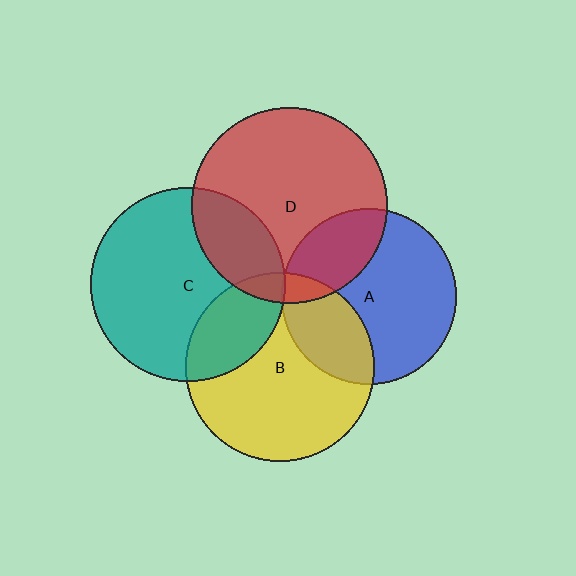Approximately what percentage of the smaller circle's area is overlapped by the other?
Approximately 30%.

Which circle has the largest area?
Circle D (red).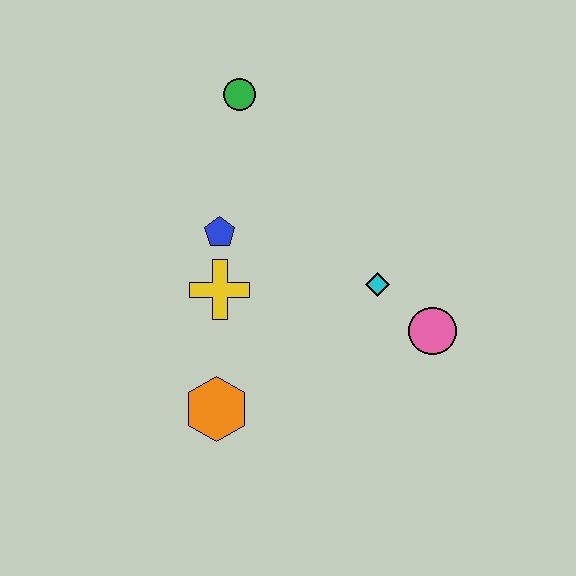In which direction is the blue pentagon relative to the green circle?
The blue pentagon is below the green circle.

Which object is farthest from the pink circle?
The green circle is farthest from the pink circle.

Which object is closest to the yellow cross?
The blue pentagon is closest to the yellow cross.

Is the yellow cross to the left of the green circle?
Yes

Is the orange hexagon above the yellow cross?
No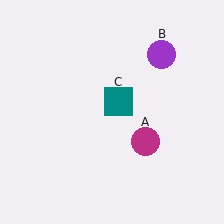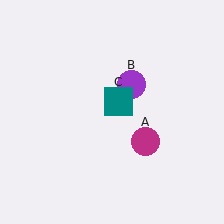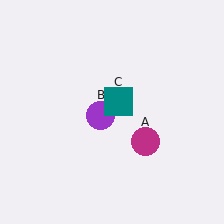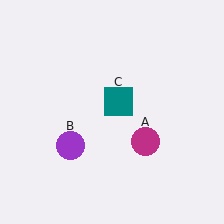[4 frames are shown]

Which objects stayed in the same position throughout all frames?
Magenta circle (object A) and teal square (object C) remained stationary.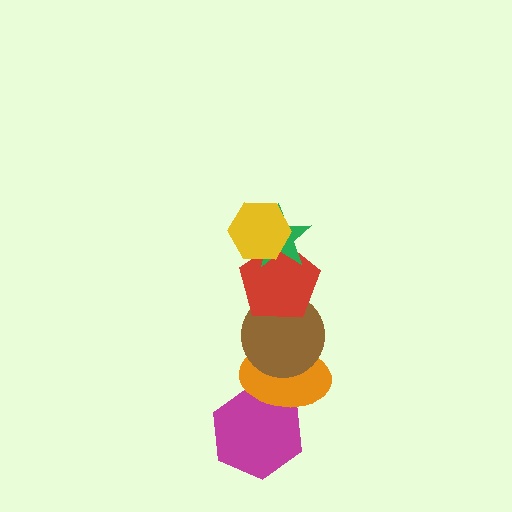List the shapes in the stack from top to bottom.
From top to bottom: the yellow hexagon, the green star, the red pentagon, the brown circle, the orange ellipse, the magenta hexagon.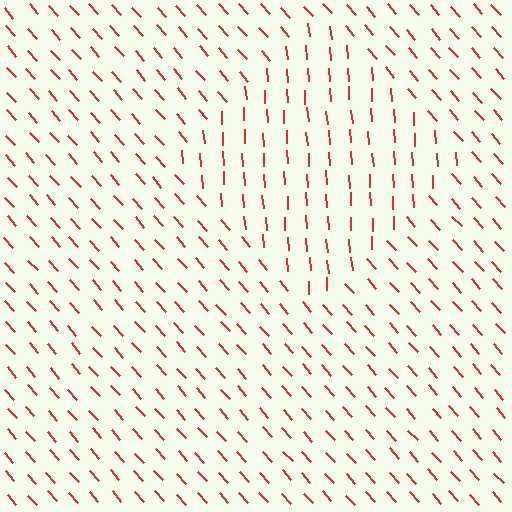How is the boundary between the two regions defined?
The boundary is defined purely by a change in line orientation (approximately 38 degrees difference). All lines are the same color and thickness.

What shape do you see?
I see a diamond.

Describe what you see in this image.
The image is filled with small red line segments. A diamond region in the image has lines oriented differently from the surrounding lines, creating a visible texture boundary.